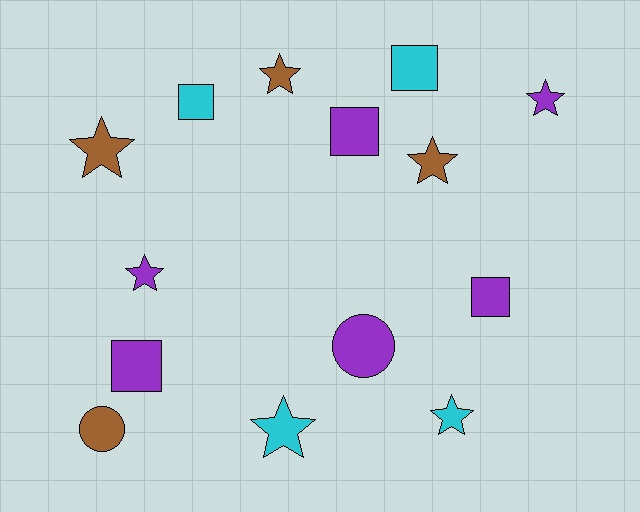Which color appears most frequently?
Purple, with 6 objects.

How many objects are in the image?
There are 14 objects.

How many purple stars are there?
There are 2 purple stars.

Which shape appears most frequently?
Star, with 7 objects.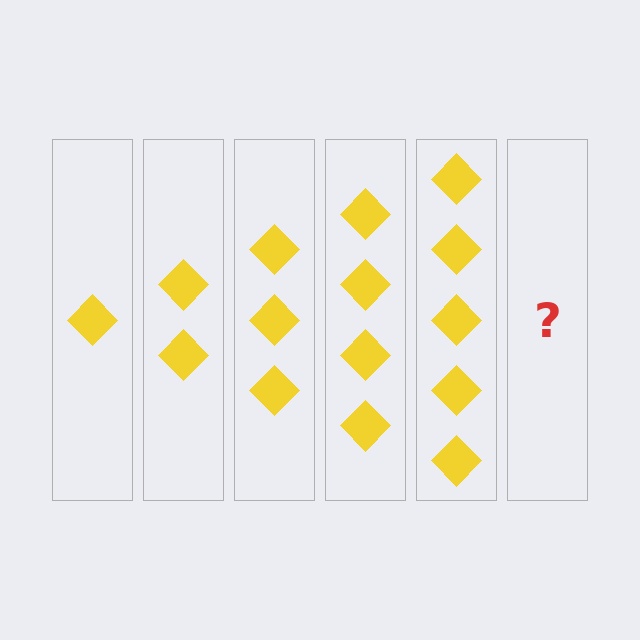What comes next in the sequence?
The next element should be 6 diamonds.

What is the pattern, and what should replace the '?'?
The pattern is that each step adds one more diamond. The '?' should be 6 diamonds.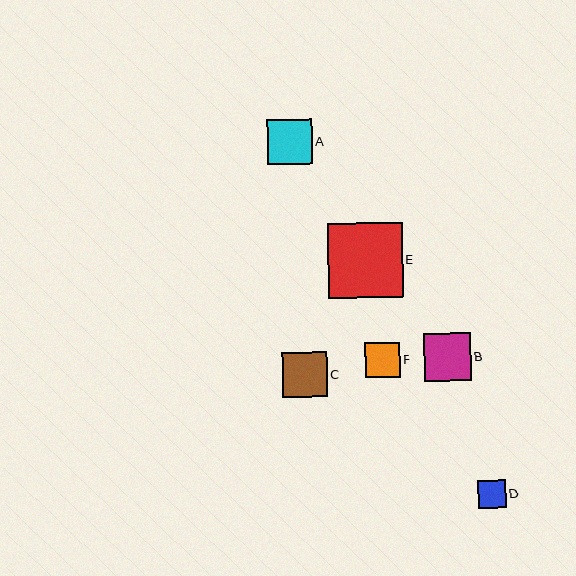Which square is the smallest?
Square D is the smallest with a size of approximately 28 pixels.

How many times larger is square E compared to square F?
Square E is approximately 2.1 times the size of square F.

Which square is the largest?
Square E is the largest with a size of approximately 75 pixels.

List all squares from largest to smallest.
From largest to smallest: E, B, C, A, F, D.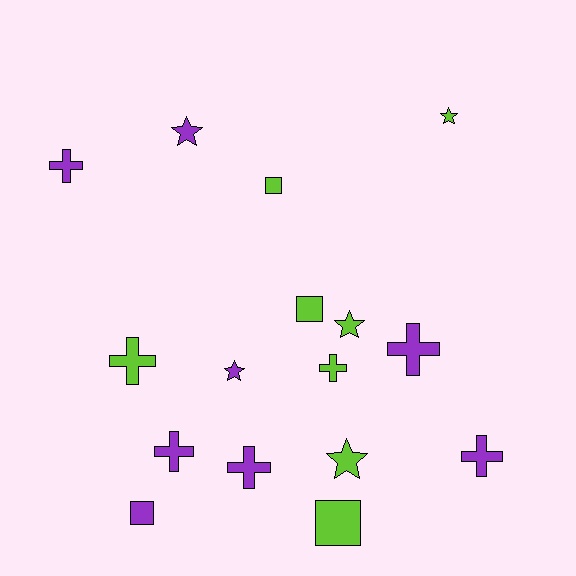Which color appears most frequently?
Lime, with 8 objects.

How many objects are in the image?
There are 16 objects.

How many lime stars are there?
There are 3 lime stars.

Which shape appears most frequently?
Cross, with 7 objects.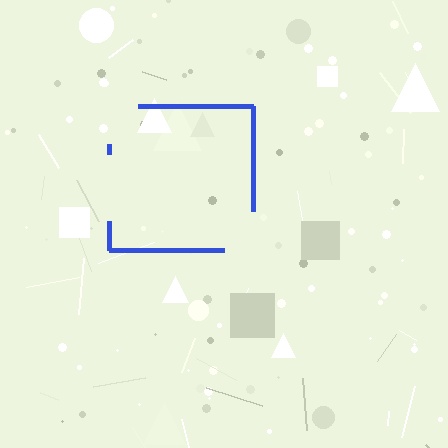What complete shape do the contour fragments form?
The contour fragments form a square.